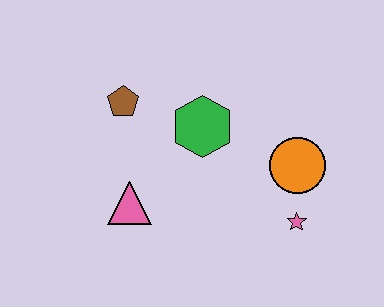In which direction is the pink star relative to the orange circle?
The pink star is below the orange circle.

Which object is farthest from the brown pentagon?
The pink star is farthest from the brown pentagon.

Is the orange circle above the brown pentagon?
No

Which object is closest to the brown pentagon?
The green hexagon is closest to the brown pentagon.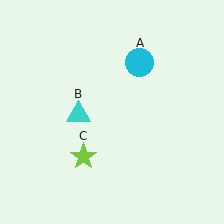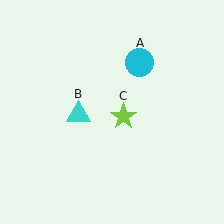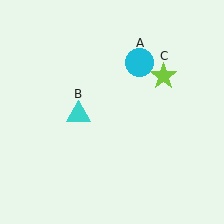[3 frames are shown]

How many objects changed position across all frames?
1 object changed position: lime star (object C).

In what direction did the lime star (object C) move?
The lime star (object C) moved up and to the right.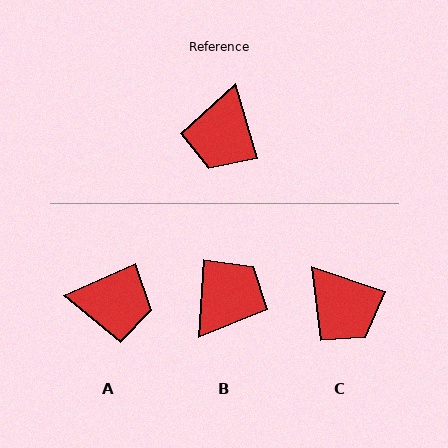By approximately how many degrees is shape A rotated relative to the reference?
Approximately 97 degrees counter-clockwise.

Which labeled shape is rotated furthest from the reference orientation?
B, about 159 degrees away.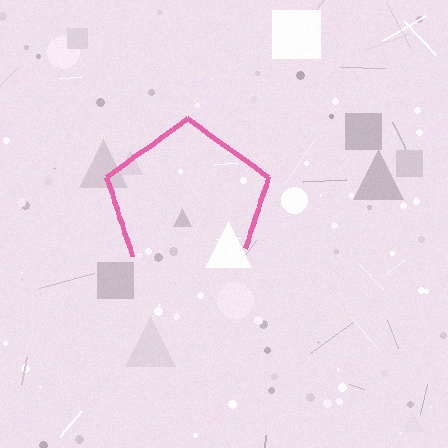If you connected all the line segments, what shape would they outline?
They would outline a pentagon.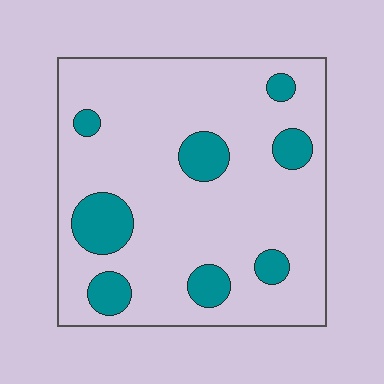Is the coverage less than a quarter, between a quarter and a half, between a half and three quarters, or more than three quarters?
Less than a quarter.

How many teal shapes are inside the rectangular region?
8.